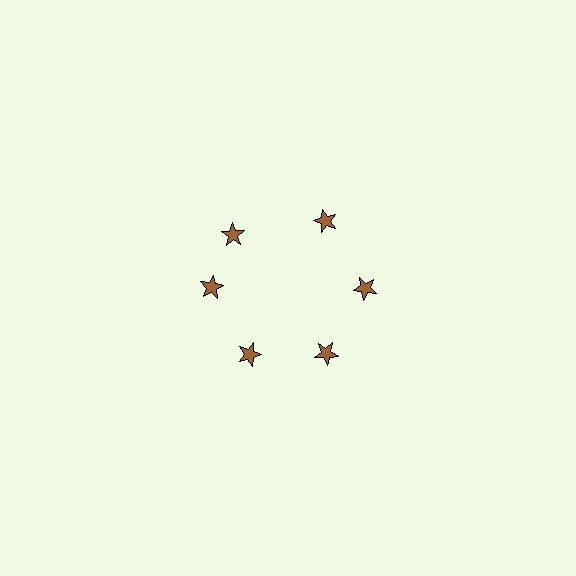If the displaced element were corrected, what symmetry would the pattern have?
It would have 6-fold rotational symmetry — the pattern would map onto itself every 60 degrees.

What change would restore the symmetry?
The symmetry would be restored by rotating it back into even spacing with its neighbors so that all 6 stars sit at equal angles and equal distance from the center.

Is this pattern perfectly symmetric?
No. The 6 brown stars are arranged in a ring, but one element near the 11 o'clock position is rotated out of alignment along the ring, breaking the 6-fold rotational symmetry.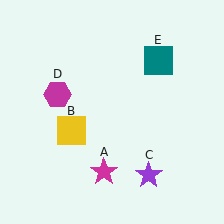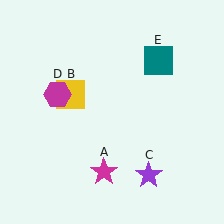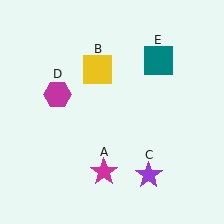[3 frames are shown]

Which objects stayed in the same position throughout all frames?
Magenta star (object A) and purple star (object C) and magenta hexagon (object D) and teal square (object E) remained stationary.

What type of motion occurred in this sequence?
The yellow square (object B) rotated clockwise around the center of the scene.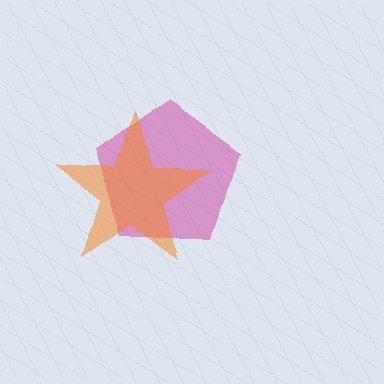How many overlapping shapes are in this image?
There are 2 overlapping shapes in the image.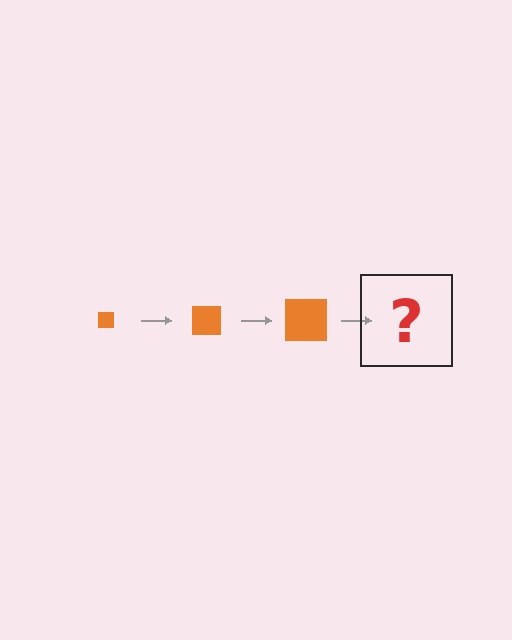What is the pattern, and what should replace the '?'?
The pattern is that the square gets progressively larger each step. The '?' should be an orange square, larger than the previous one.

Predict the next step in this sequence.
The next step is an orange square, larger than the previous one.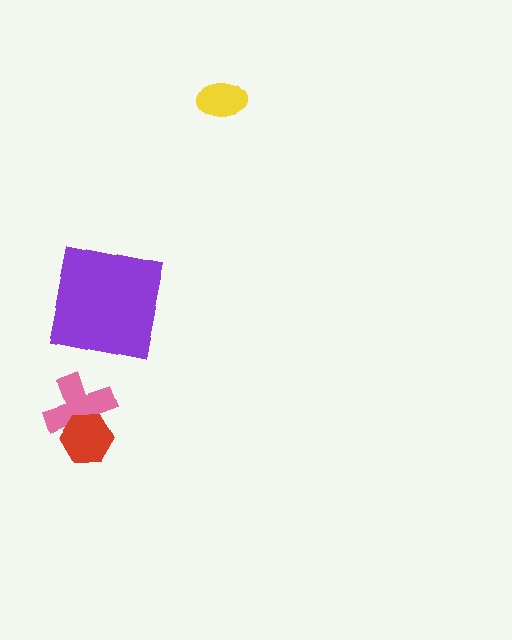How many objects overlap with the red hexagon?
1 object overlaps with the red hexagon.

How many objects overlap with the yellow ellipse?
0 objects overlap with the yellow ellipse.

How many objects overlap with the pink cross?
1 object overlaps with the pink cross.